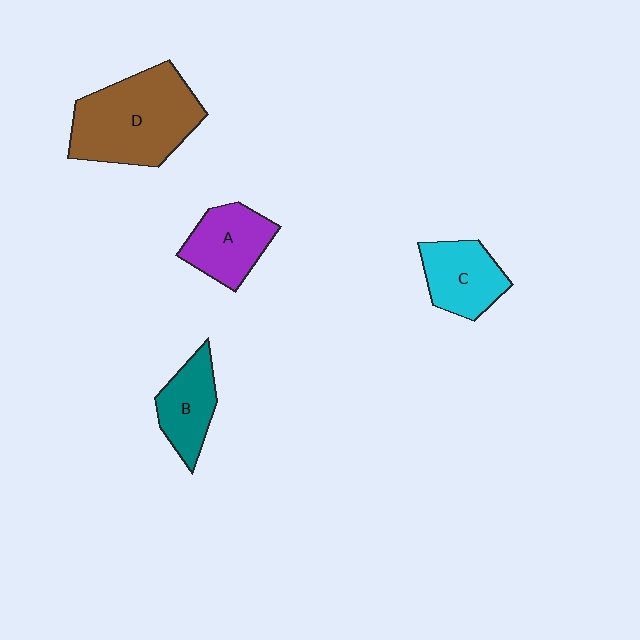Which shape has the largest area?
Shape D (brown).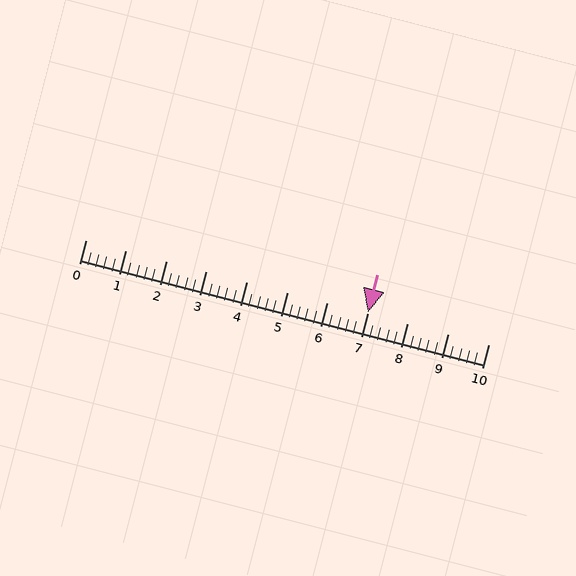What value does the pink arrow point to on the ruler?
The pink arrow points to approximately 7.0.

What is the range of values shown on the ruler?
The ruler shows values from 0 to 10.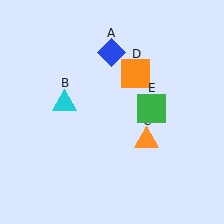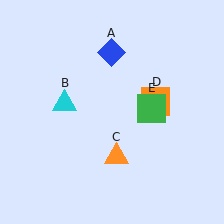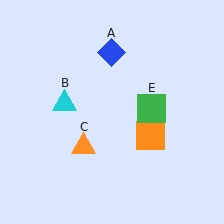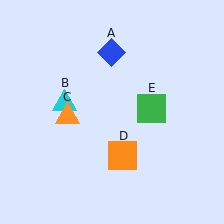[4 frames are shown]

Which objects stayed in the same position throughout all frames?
Blue diamond (object A) and cyan triangle (object B) and green square (object E) remained stationary.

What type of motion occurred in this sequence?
The orange triangle (object C), orange square (object D) rotated clockwise around the center of the scene.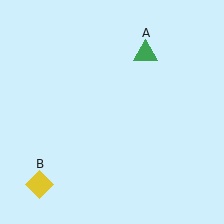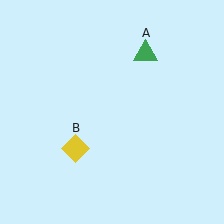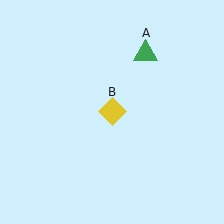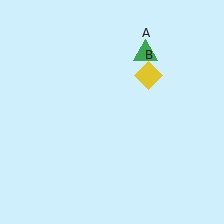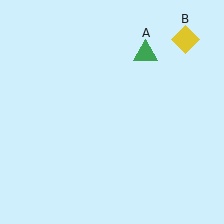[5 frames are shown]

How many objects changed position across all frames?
1 object changed position: yellow diamond (object B).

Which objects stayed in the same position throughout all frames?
Green triangle (object A) remained stationary.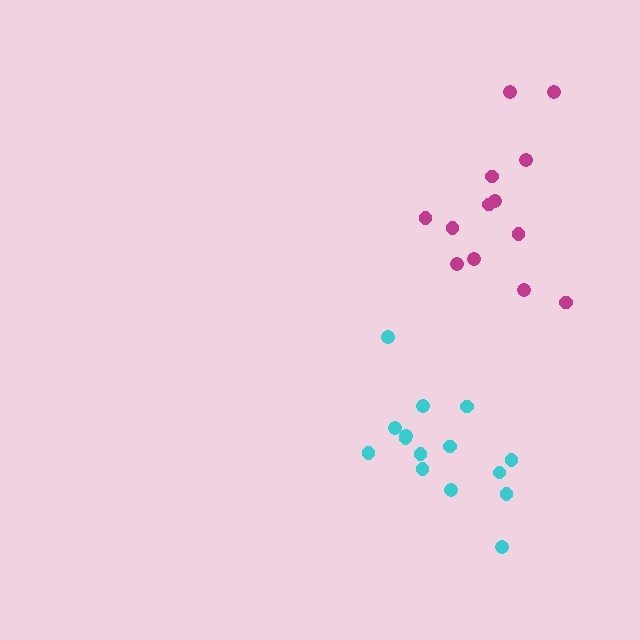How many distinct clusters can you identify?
There are 2 distinct clusters.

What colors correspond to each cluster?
The clusters are colored: magenta, cyan.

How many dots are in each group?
Group 1: 13 dots, Group 2: 15 dots (28 total).